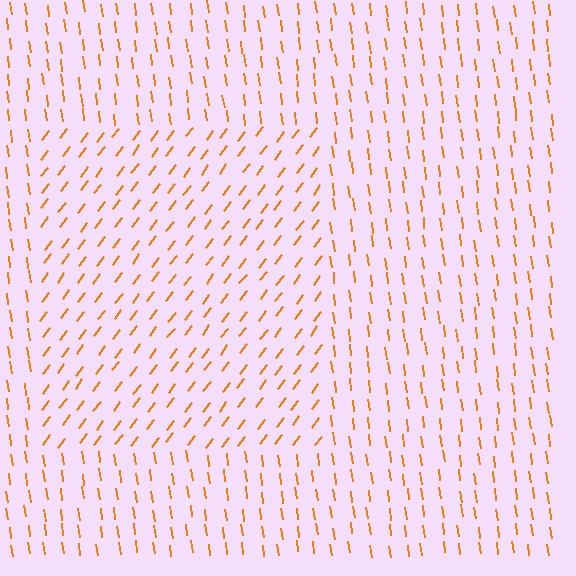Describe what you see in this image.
The image is filled with small orange line segments. A rectangle region in the image has lines oriented differently from the surrounding lines, creating a visible texture boundary.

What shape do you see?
I see a rectangle.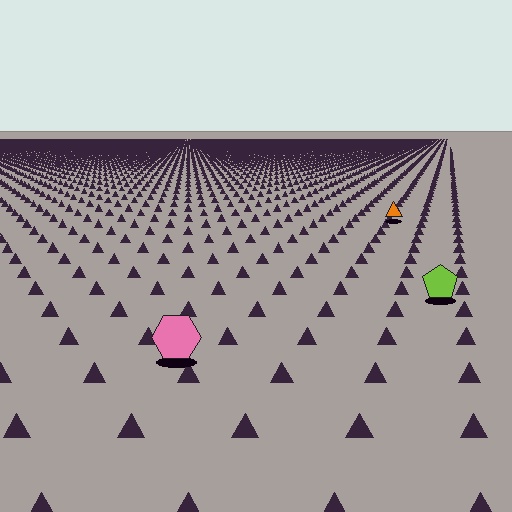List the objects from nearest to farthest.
From nearest to farthest: the pink hexagon, the lime pentagon, the orange triangle.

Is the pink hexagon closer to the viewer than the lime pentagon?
Yes. The pink hexagon is closer — you can tell from the texture gradient: the ground texture is coarser near it.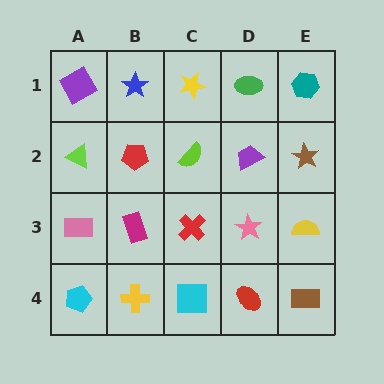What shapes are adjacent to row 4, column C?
A red cross (row 3, column C), a yellow cross (row 4, column B), a red ellipse (row 4, column D).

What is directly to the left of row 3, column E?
A pink star.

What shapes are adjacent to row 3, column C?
A lime semicircle (row 2, column C), a cyan square (row 4, column C), a magenta rectangle (row 3, column B), a pink star (row 3, column D).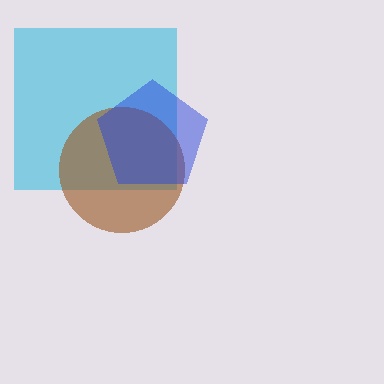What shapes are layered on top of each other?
The layered shapes are: a cyan square, a brown circle, a blue pentagon.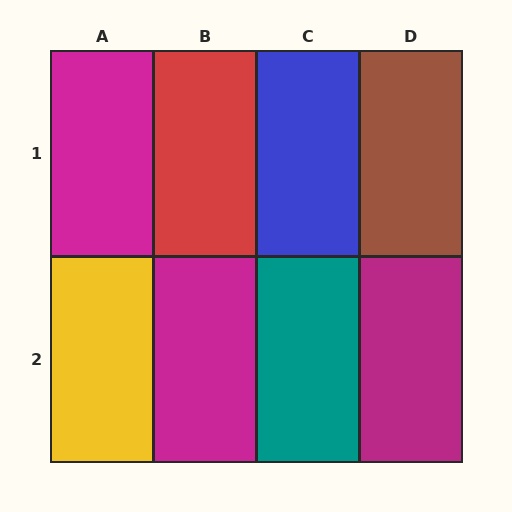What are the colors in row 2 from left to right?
Yellow, magenta, teal, magenta.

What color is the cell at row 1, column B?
Red.